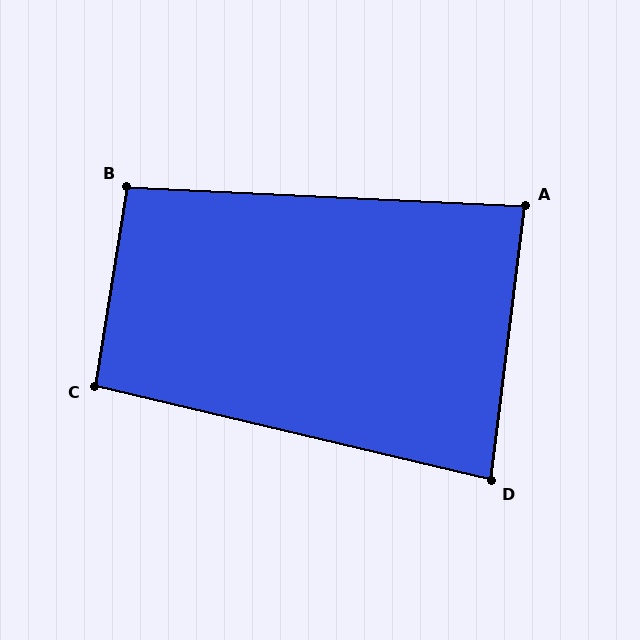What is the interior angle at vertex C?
Approximately 94 degrees (approximately right).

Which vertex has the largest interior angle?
B, at approximately 96 degrees.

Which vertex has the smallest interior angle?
D, at approximately 84 degrees.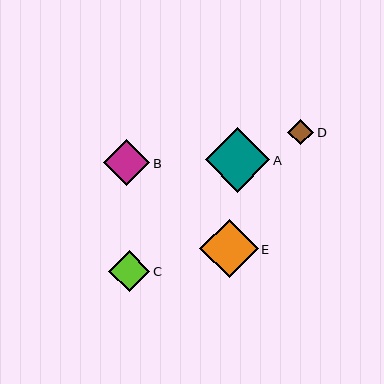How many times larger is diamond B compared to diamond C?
Diamond B is approximately 1.1 times the size of diamond C.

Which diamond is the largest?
Diamond A is the largest with a size of approximately 65 pixels.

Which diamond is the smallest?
Diamond D is the smallest with a size of approximately 26 pixels.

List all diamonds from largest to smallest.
From largest to smallest: A, E, B, C, D.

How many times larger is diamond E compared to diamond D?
Diamond E is approximately 2.3 times the size of diamond D.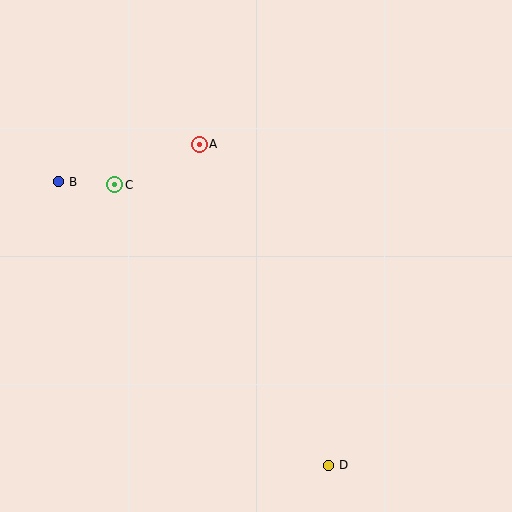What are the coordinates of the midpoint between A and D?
The midpoint between A and D is at (264, 305).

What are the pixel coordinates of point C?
Point C is at (115, 185).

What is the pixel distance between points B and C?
The distance between B and C is 56 pixels.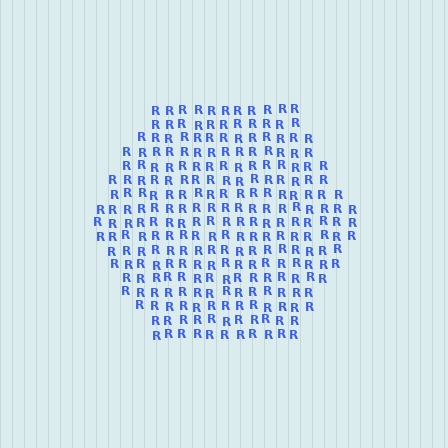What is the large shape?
The large shape is a hexagon.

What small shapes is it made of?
It is made of small letter R's.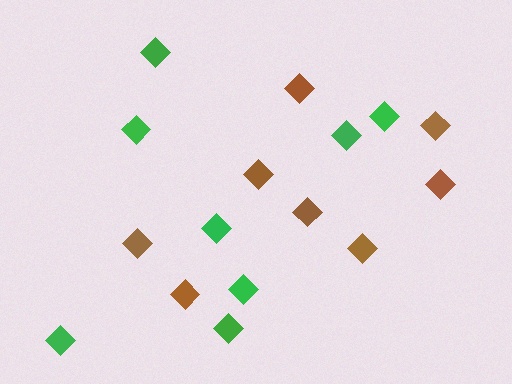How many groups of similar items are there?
There are 2 groups: one group of brown diamonds (8) and one group of green diamonds (8).